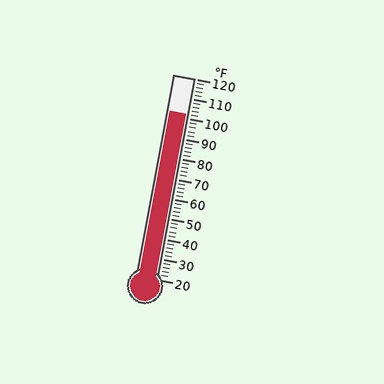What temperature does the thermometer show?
The thermometer shows approximately 102°F.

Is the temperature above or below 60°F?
The temperature is above 60°F.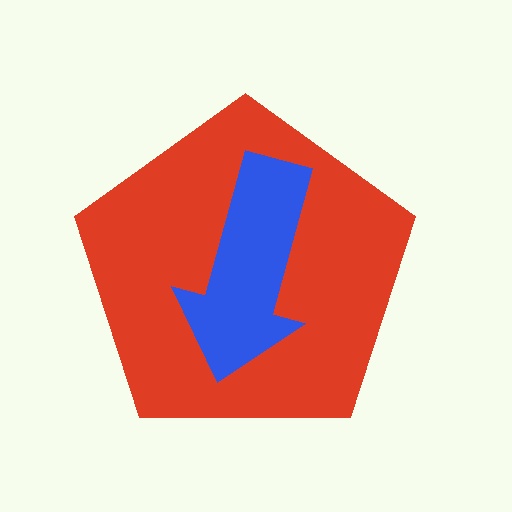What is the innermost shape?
The blue arrow.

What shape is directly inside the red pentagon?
The blue arrow.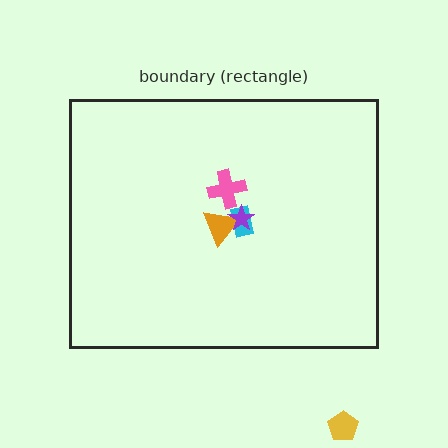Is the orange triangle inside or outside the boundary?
Inside.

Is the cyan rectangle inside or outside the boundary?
Inside.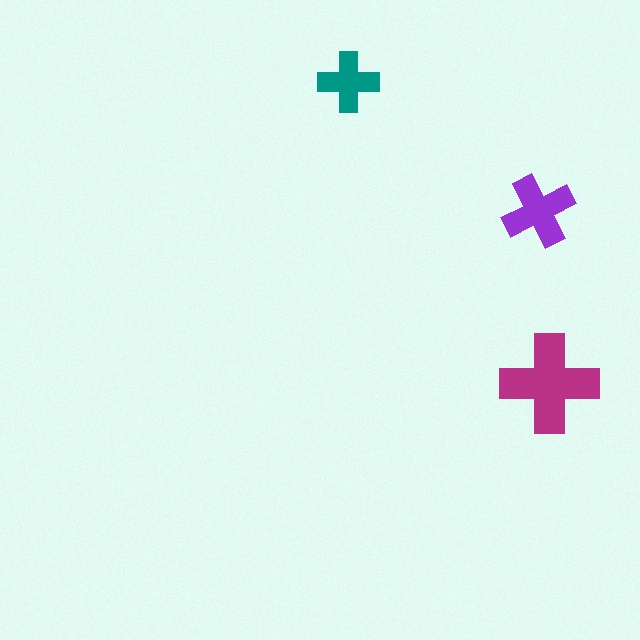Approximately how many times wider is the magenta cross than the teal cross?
About 1.5 times wider.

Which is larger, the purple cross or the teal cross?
The purple one.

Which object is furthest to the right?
The magenta cross is rightmost.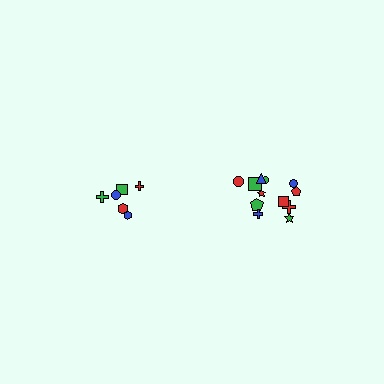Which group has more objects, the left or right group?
The right group.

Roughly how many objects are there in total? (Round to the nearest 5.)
Roughly 20 objects in total.